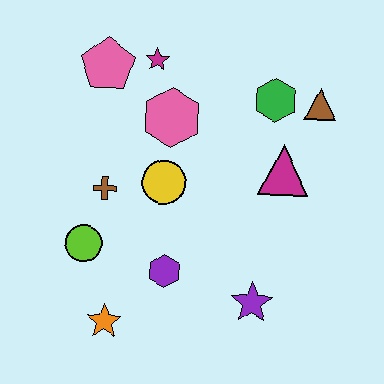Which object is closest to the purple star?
The purple hexagon is closest to the purple star.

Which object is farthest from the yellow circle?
The brown triangle is farthest from the yellow circle.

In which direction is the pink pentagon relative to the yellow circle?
The pink pentagon is above the yellow circle.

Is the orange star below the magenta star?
Yes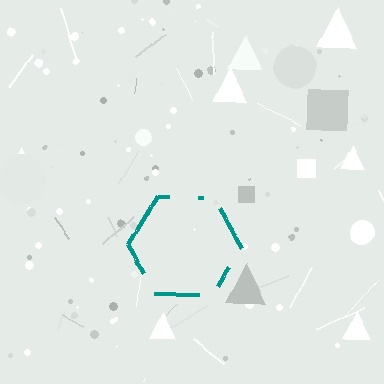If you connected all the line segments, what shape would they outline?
They would outline a hexagon.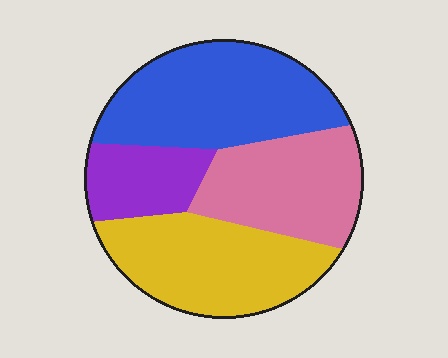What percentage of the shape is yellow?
Yellow covers 29% of the shape.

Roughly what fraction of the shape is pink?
Pink takes up about one quarter (1/4) of the shape.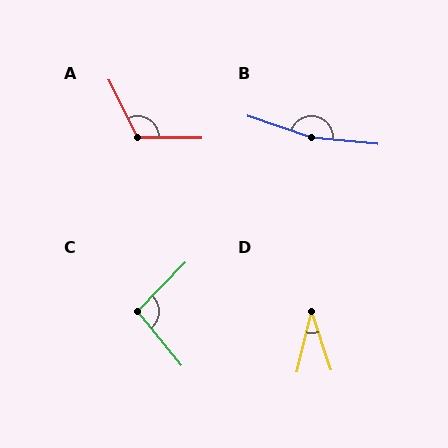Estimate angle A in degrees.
Approximately 117 degrees.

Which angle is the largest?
B, at approximately 167 degrees.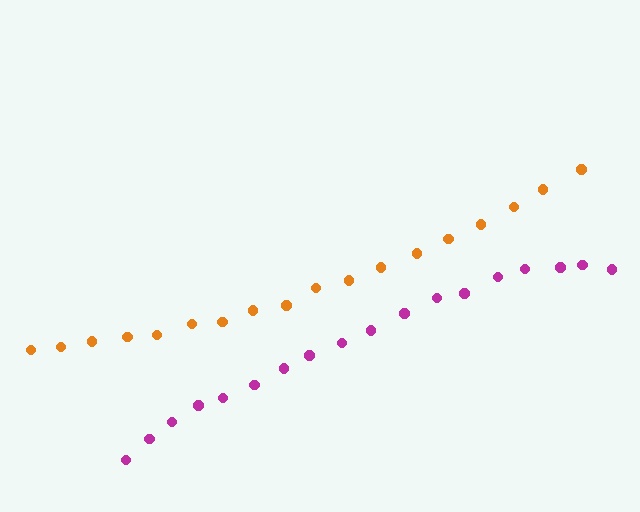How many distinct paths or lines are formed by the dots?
There are 2 distinct paths.